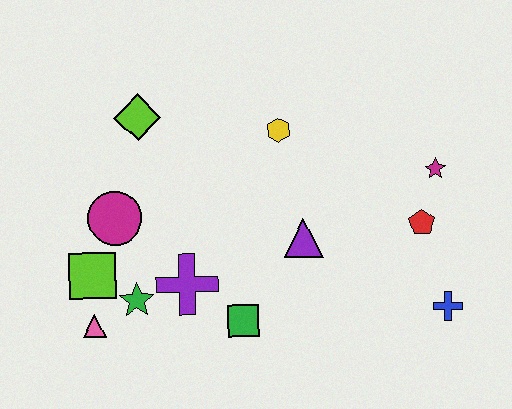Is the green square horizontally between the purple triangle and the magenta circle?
Yes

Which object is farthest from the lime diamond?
The blue cross is farthest from the lime diamond.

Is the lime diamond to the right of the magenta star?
No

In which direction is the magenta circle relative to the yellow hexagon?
The magenta circle is to the left of the yellow hexagon.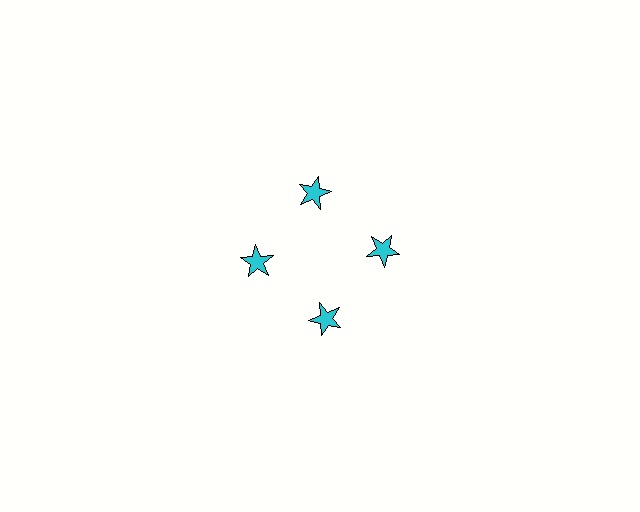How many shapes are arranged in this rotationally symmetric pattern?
There are 4 shapes, arranged in 4 groups of 1.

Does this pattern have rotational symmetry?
Yes, this pattern has 4-fold rotational symmetry. It looks the same after rotating 90 degrees around the center.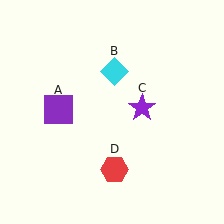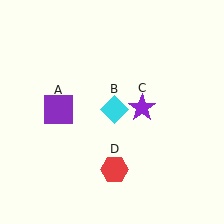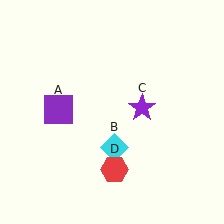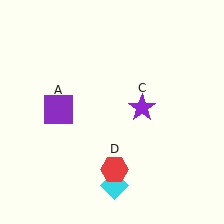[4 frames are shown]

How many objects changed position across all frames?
1 object changed position: cyan diamond (object B).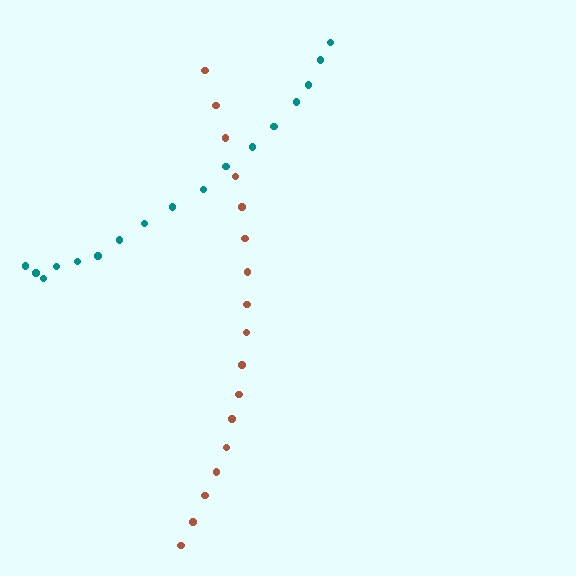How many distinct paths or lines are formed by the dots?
There are 2 distinct paths.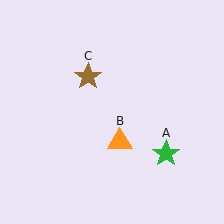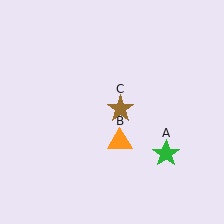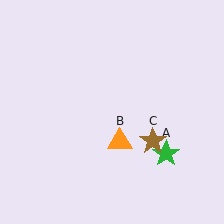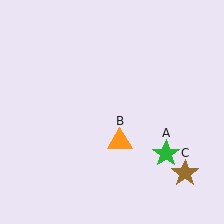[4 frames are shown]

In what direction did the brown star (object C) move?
The brown star (object C) moved down and to the right.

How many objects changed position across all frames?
1 object changed position: brown star (object C).